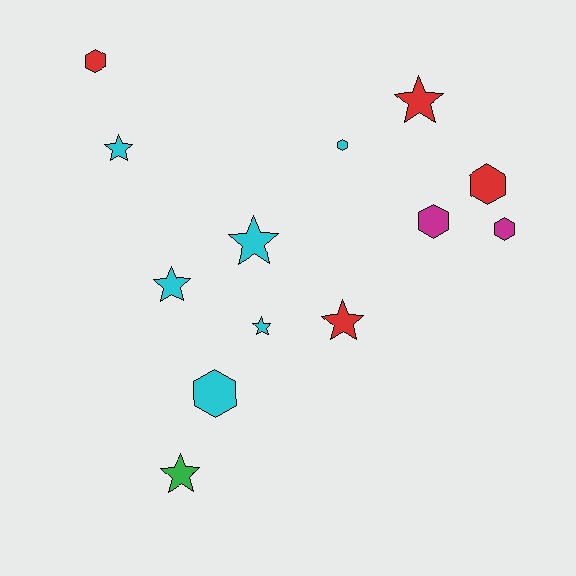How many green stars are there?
There is 1 green star.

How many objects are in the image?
There are 13 objects.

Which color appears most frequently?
Cyan, with 6 objects.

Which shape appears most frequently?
Star, with 7 objects.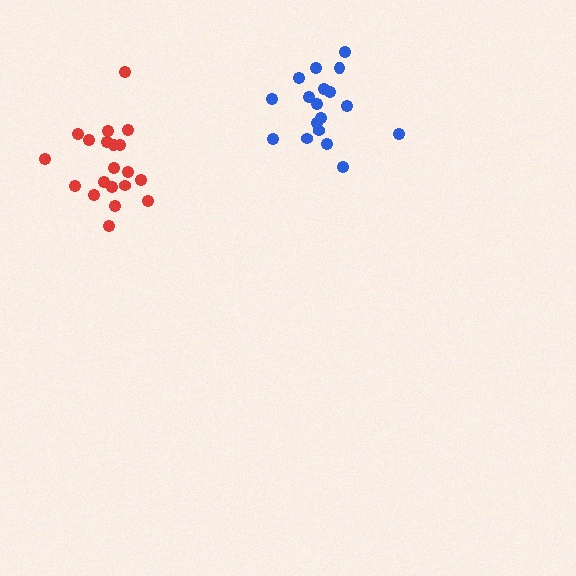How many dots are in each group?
Group 1: 20 dots, Group 2: 18 dots (38 total).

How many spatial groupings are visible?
There are 2 spatial groupings.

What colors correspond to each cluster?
The clusters are colored: red, blue.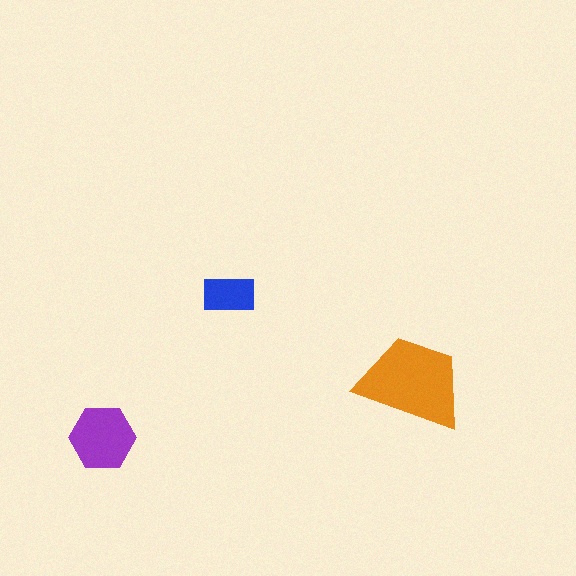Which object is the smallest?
The blue rectangle.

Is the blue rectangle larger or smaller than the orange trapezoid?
Smaller.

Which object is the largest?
The orange trapezoid.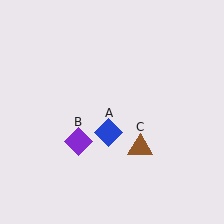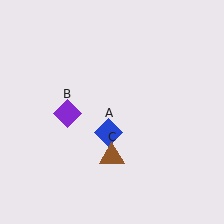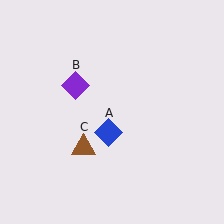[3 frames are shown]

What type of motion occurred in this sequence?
The purple diamond (object B), brown triangle (object C) rotated clockwise around the center of the scene.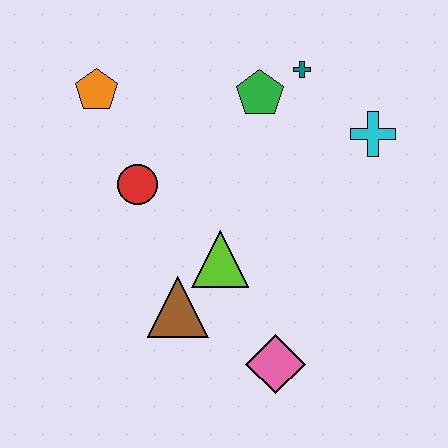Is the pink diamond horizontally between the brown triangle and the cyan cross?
Yes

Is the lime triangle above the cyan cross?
No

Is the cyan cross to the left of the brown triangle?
No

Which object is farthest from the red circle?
The cyan cross is farthest from the red circle.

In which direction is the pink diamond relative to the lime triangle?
The pink diamond is below the lime triangle.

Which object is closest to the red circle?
The orange pentagon is closest to the red circle.